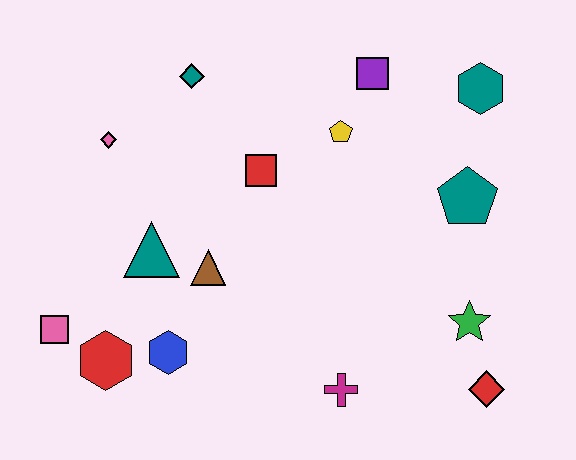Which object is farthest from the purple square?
The pink square is farthest from the purple square.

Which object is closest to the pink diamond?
The teal diamond is closest to the pink diamond.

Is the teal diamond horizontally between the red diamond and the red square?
No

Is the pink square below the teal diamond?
Yes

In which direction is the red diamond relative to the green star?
The red diamond is below the green star.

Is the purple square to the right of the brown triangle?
Yes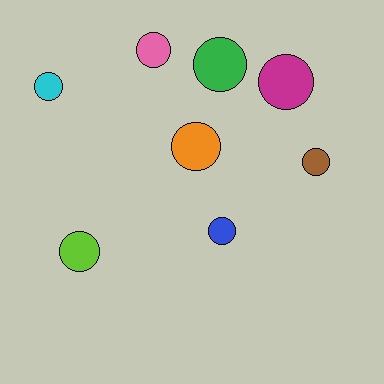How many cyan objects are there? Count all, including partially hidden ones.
There is 1 cyan object.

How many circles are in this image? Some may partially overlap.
There are 8 circles.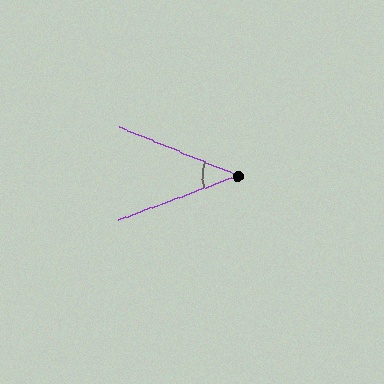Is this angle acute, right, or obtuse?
It is acute.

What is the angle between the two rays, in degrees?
Approximately 43 degrees.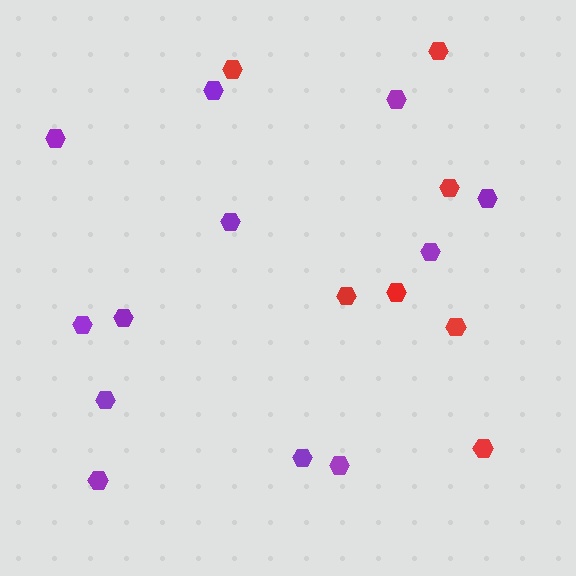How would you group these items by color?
There are 2 groups: one group of purple hexagons (12) and one group of red hexagons (7).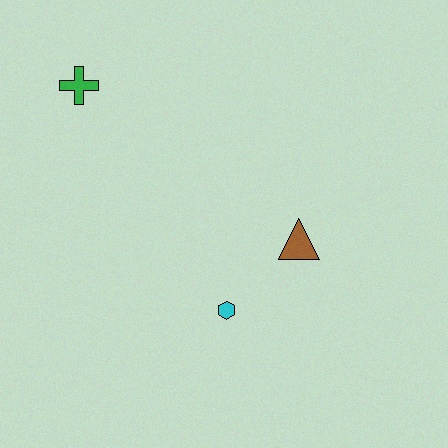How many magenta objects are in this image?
There are no magenta objects.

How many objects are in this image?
There are 3 objects.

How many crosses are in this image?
There is 1 cross.